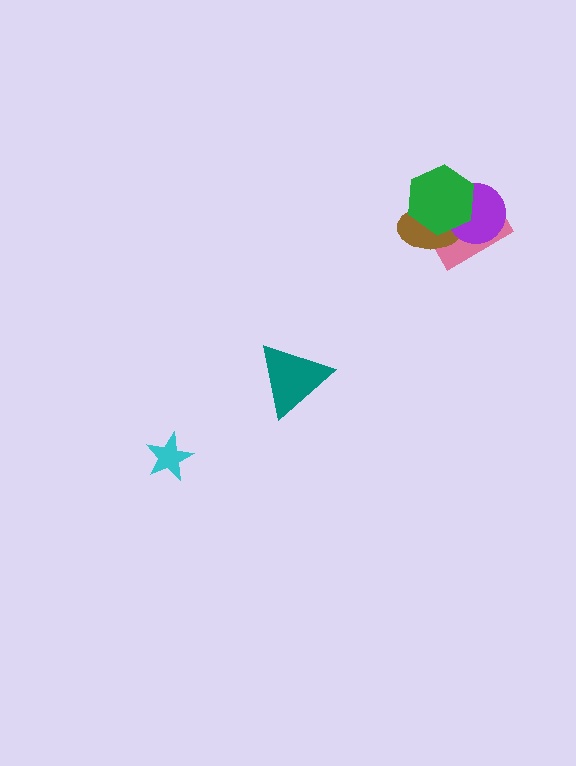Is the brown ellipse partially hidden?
Yes, it is partially covered by another shape.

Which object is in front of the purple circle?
The green hexagon is in front of the purple circle.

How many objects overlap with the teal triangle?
0 objects overlap with the teal triangle.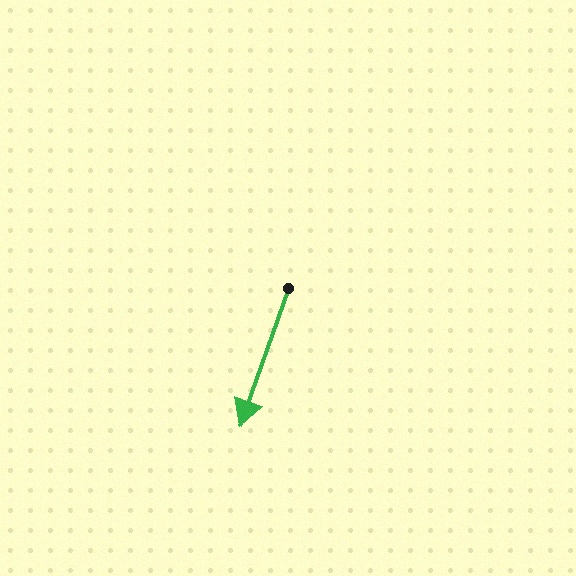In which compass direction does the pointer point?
South.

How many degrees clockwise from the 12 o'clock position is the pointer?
Approximately 199 degrees.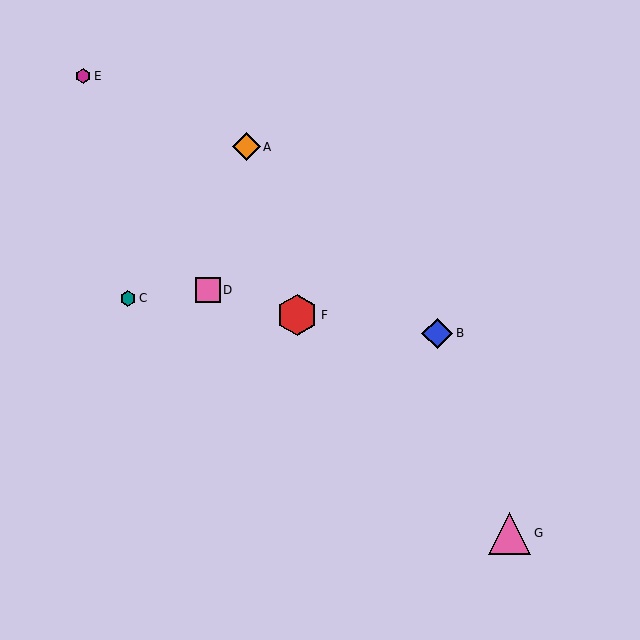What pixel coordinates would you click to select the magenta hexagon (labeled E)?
Click at (83, 76) to select the magenta hexagon E.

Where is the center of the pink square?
The center of the pink square is at (208, 290).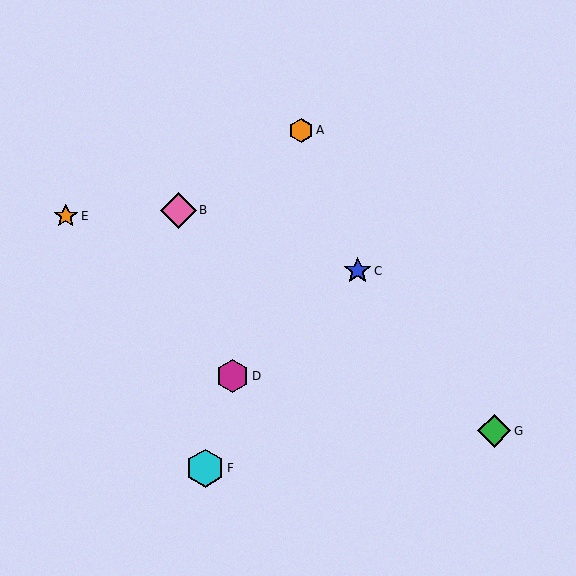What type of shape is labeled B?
Shape B is a pink diamond.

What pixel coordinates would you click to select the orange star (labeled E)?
Click at (66, 216) to select the orange star E.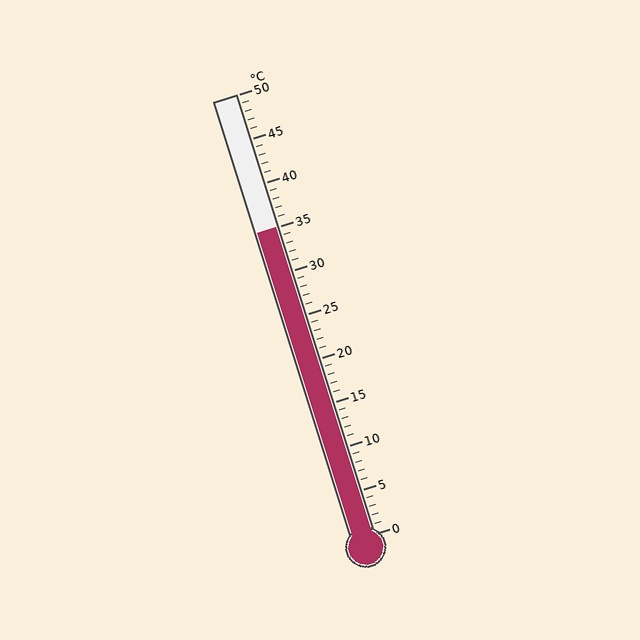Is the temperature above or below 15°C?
The temperature is above 15°C.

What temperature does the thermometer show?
The thermometer shows approximately 35°C.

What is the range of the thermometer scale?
The thermometer scale ranges from 0°C to 50°C.